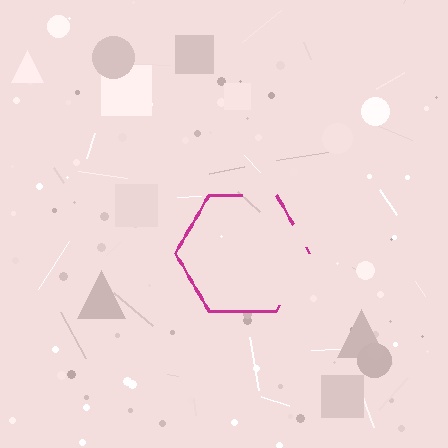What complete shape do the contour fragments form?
The contour fragments form a hexagon.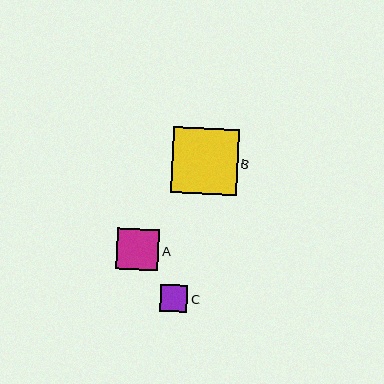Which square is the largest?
Square B is the largest with a size of approximately 66 pixels.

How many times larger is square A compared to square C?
Square A is approximately 1.5 times the size of square C.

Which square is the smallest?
Square C is the smallest with a size of approximately 27 pixels.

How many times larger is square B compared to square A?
Square B is approximately 1.6 times the size of square A.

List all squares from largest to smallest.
From largest to smallest: B, A, C.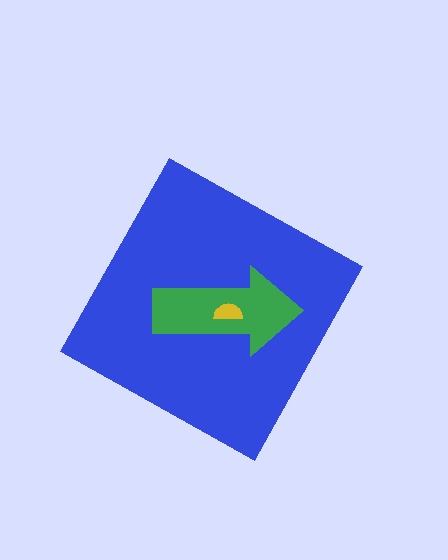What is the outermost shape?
The blue diamond.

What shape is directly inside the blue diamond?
The green arrow.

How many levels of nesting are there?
3.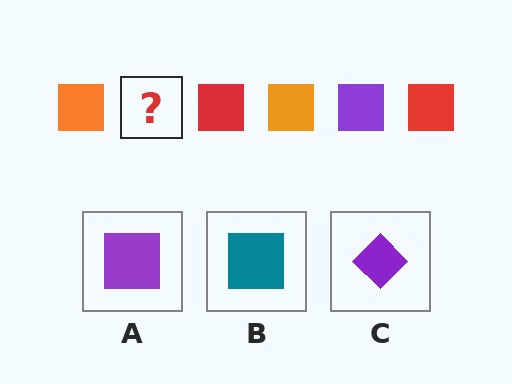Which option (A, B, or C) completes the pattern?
A.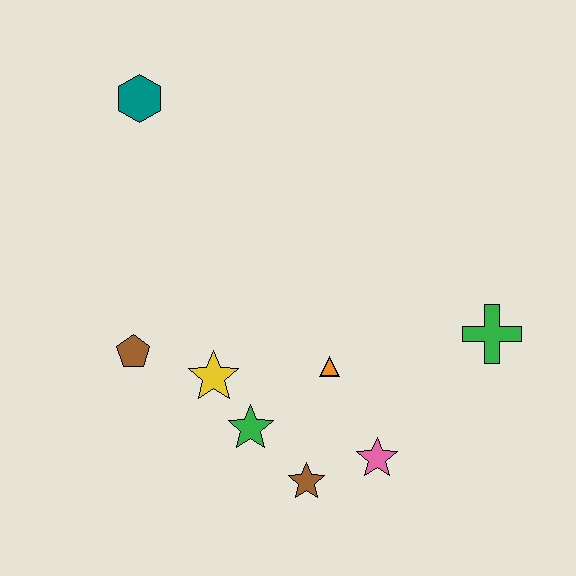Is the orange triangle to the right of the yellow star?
Yes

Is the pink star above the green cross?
No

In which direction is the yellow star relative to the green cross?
The yellow star is to the left of the green cross.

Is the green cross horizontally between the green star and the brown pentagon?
No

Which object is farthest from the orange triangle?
The teal hexagon is farthest from the orange triangle.